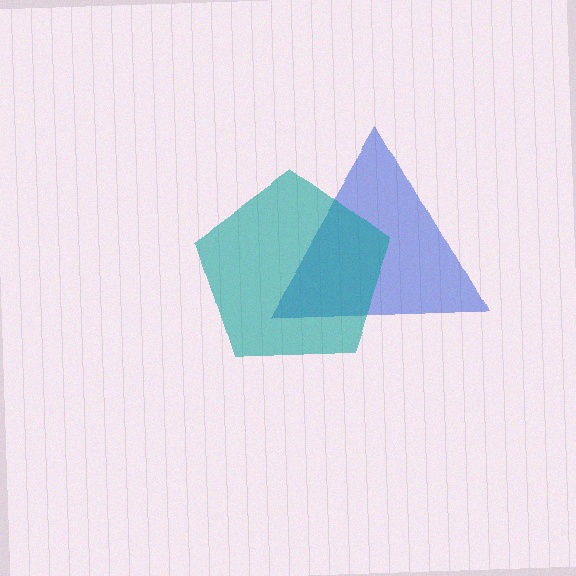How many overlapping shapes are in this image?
There are 2 overlapping shapes in the image.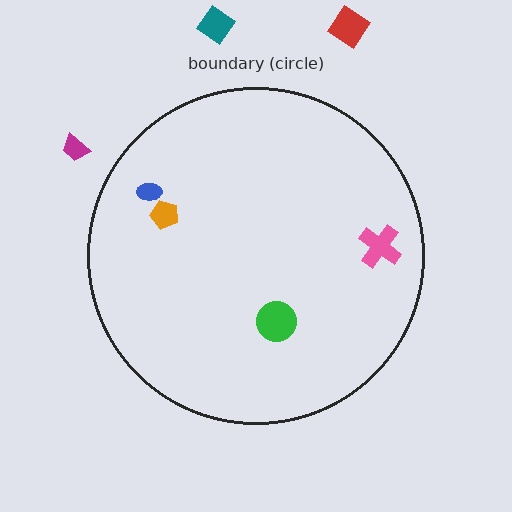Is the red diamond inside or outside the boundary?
Outside.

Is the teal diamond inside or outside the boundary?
Outside.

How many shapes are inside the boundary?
4 inside, 3 outside.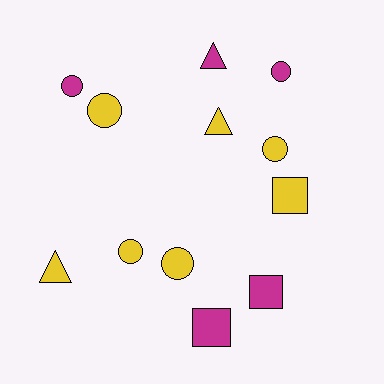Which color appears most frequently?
Yellow, with 7 objects.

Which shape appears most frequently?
Circle, with 6 objects.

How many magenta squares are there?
There are 2 magenta squares.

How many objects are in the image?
There are 12 objects.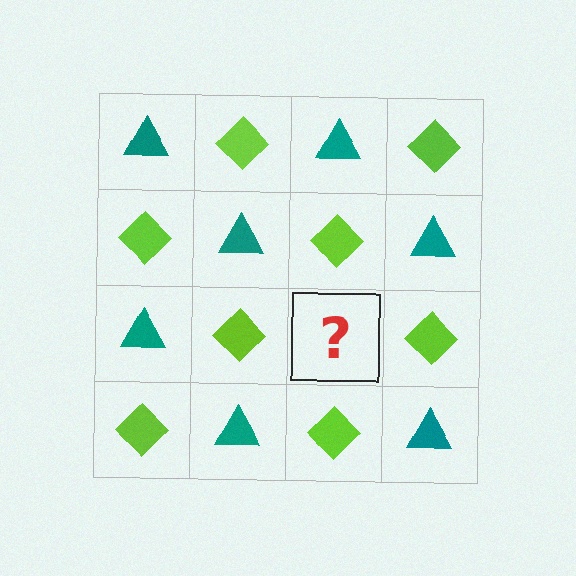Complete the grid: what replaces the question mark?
The question mark should be replaced with a teal triangle.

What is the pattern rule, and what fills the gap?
The rule is that it alternates teal triangle and lime diamond in a checkerboard pattern. The gap should be filled with a teal triangle.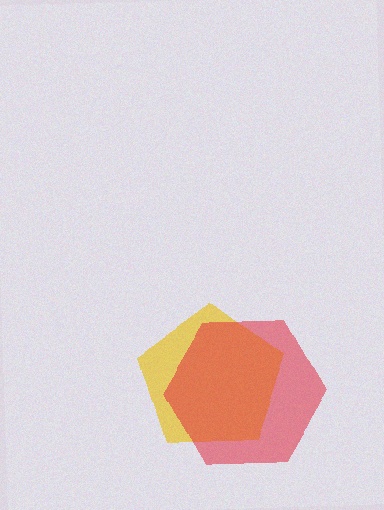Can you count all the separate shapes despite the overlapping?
Yes, there are 2 separate shapes.